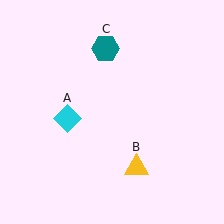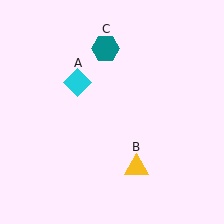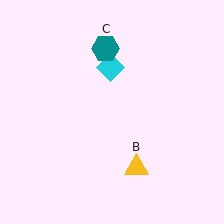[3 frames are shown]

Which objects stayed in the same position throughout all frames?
Yellow triangle (object B) and teal hexagon (object C) remained stationary.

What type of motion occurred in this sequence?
The cyan diamond (object A) rotated clockwise around the center of the scene.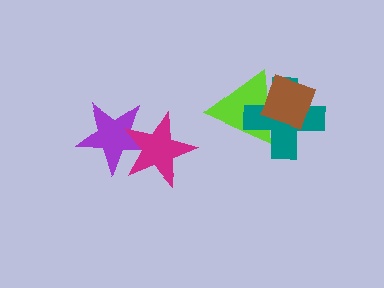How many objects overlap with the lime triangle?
2 objects overlap with the lime triangle.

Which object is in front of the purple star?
The magenta star is in front of the purple star.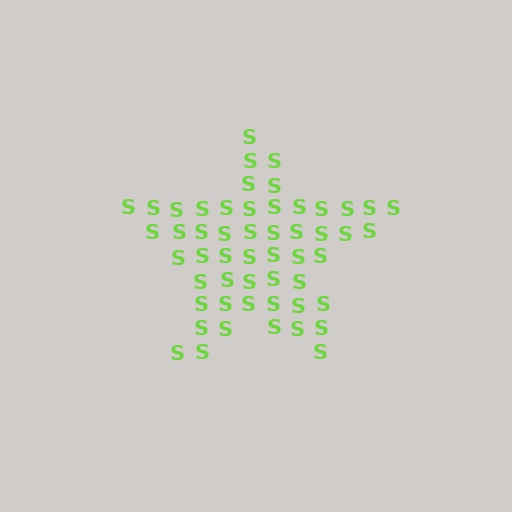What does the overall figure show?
The overall figure shows a star.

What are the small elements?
The small elements are letter S's.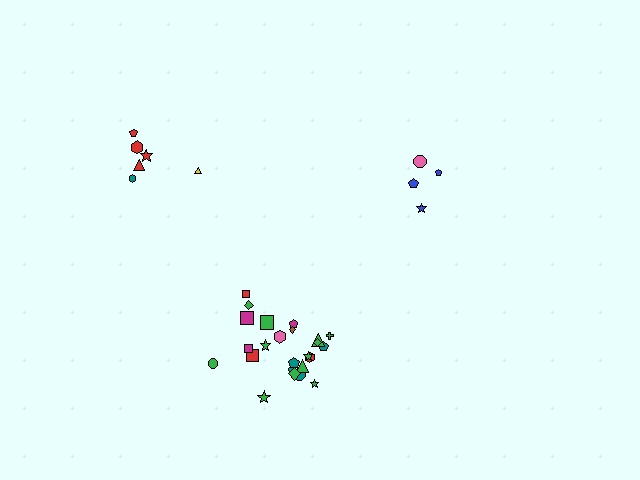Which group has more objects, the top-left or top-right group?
The top-left group.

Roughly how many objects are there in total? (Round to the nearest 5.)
Roughly 35 objects in total.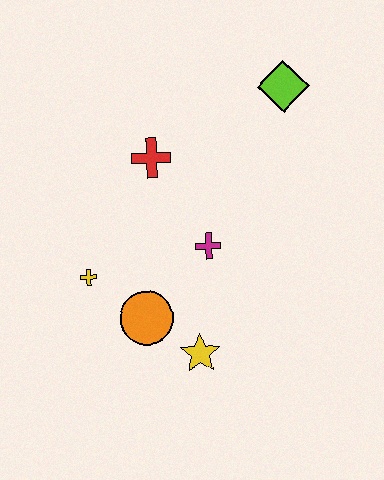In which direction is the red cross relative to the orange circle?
The red cross is above the orange circle.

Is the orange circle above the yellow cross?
No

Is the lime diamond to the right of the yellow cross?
Yes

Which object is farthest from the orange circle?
The lime diamond is farthest from the orange circle.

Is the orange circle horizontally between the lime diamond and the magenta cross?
No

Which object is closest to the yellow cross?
The orange circle is closest to the yellow cross.